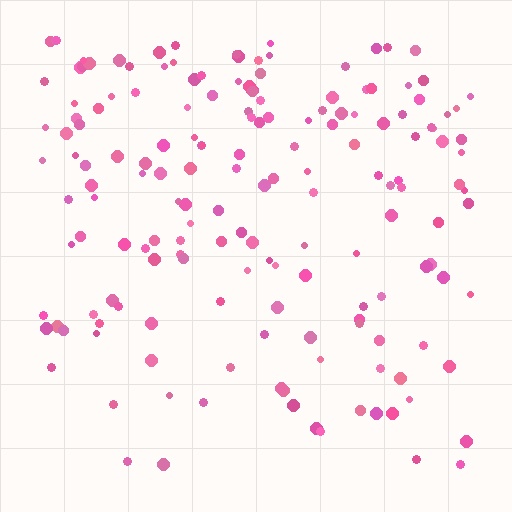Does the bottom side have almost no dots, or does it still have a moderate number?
Still a moderate number, just noticeably fewer than the top.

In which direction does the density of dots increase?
From bottom to top, with the top side densest.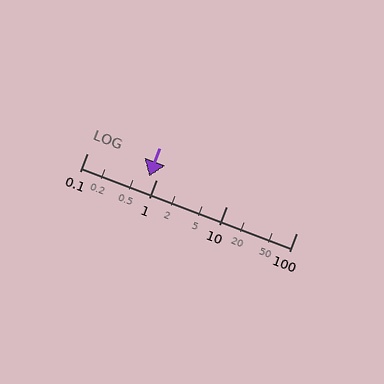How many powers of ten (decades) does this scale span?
The scale spans 3 decades, from 0.1 to 100.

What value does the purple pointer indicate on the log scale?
The pointer indicates approximately 0.78.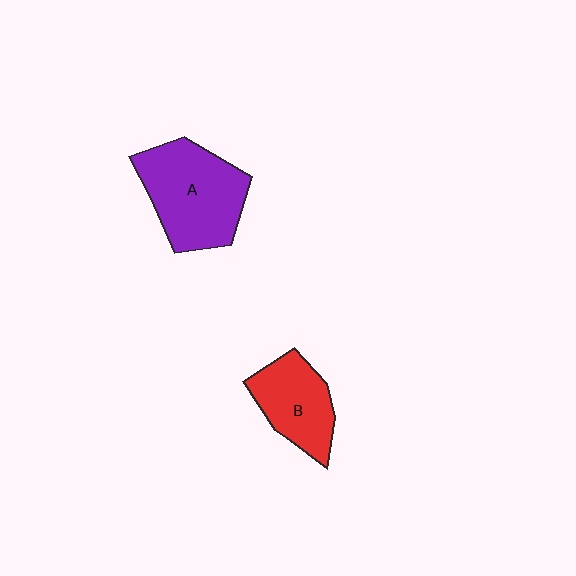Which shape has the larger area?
Shape A (purple).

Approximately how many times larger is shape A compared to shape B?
Approximately 1.5 times.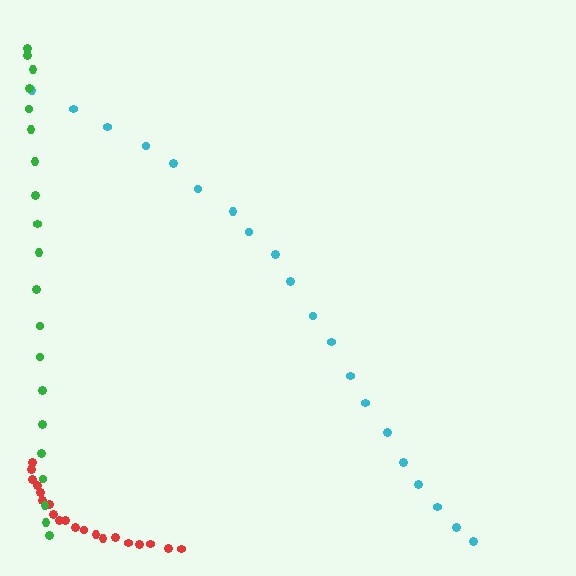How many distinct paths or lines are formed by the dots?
There are 3 distinct paths.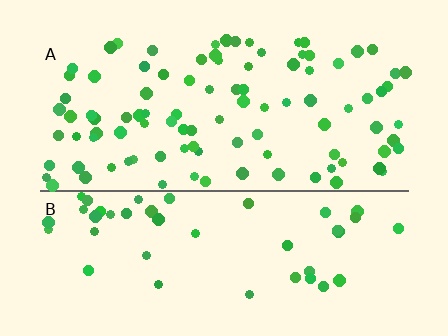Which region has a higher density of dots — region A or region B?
A (the top).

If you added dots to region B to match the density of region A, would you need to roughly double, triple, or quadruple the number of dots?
Approximately double.